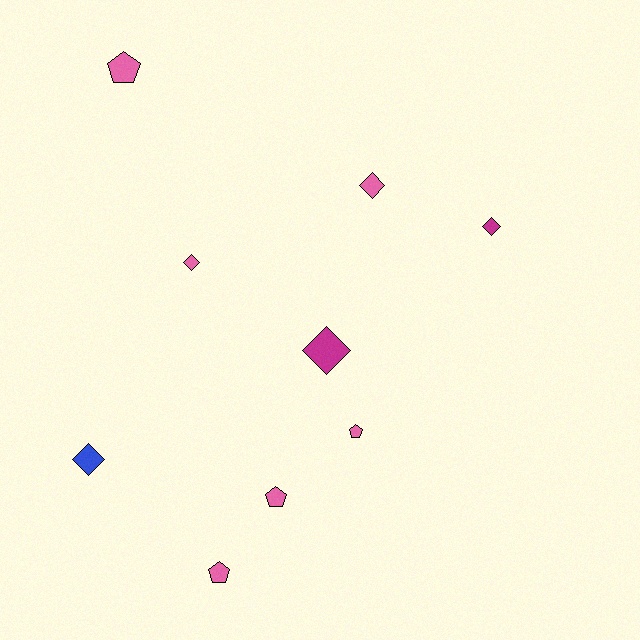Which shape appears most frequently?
Diamond, with 5 objects.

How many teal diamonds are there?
There are no teal diamonds.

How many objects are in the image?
There are 9 objects.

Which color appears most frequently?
Pink, with 6 objects.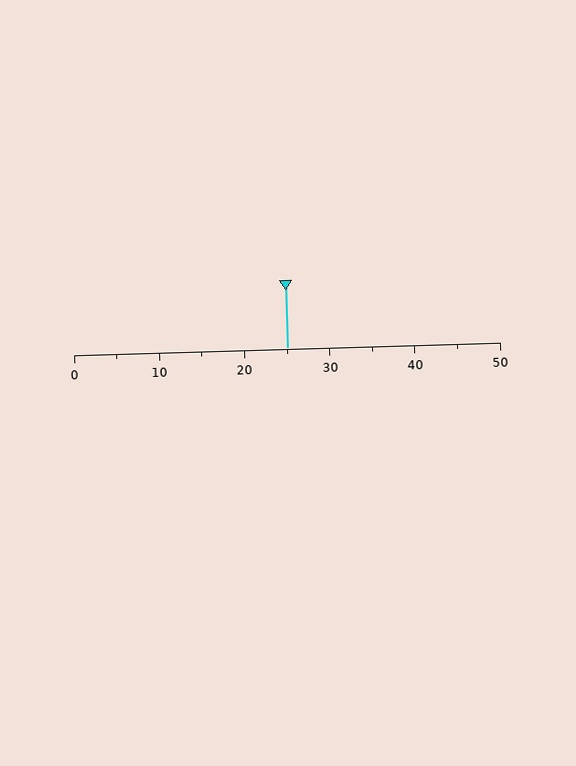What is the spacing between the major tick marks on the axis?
The major ticks are spaced 10 apart.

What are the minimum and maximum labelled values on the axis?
The axis runs from 0 to 50.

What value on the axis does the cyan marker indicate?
The marker indicates approximately 25.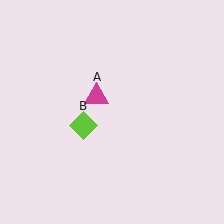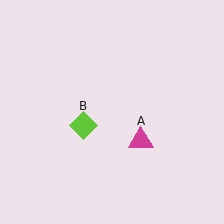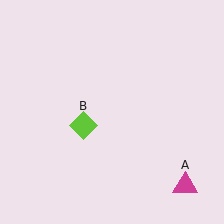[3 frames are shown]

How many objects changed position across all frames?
1 object changed position: magenta triangle (object A).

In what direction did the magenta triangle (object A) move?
The magenta triangle (object A) moved down and to the right.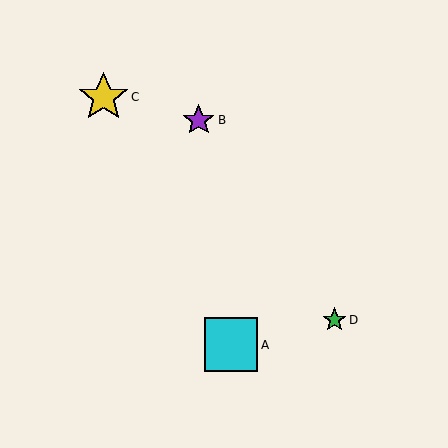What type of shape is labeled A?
Shape A is a cyan square.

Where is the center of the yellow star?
The center of the yellow star is at (103, 97).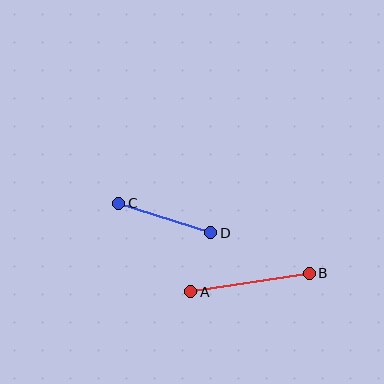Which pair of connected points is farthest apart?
Points A and B are farthest apart.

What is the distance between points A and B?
The distance is approximately 120 pixels.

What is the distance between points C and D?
The distance is approximately 97 pixels.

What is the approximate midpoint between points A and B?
The midpoint is at approximately (250, 283) pixels.